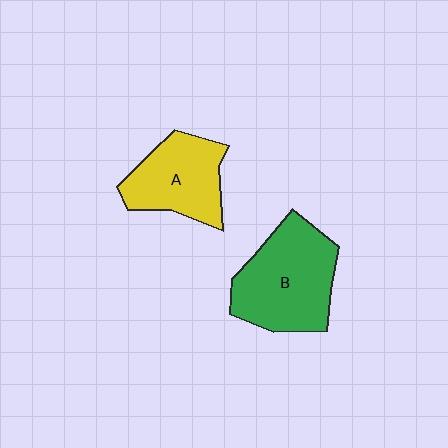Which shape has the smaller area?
Shape A (yellow).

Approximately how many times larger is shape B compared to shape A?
Approximately 1.3 times.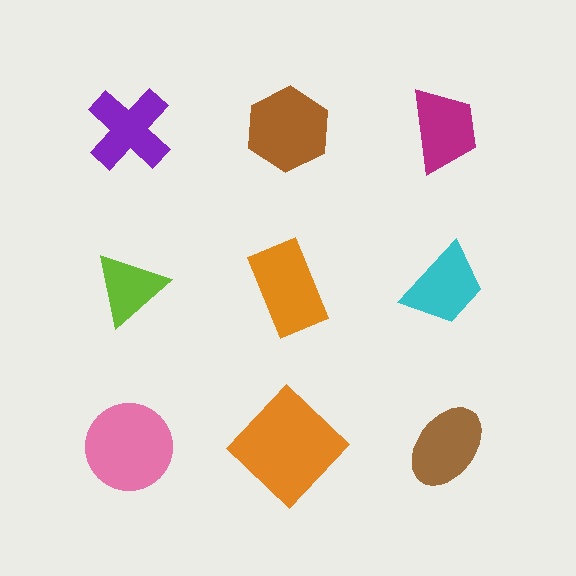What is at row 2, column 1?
A lime triangle.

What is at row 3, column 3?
A brown ellipse.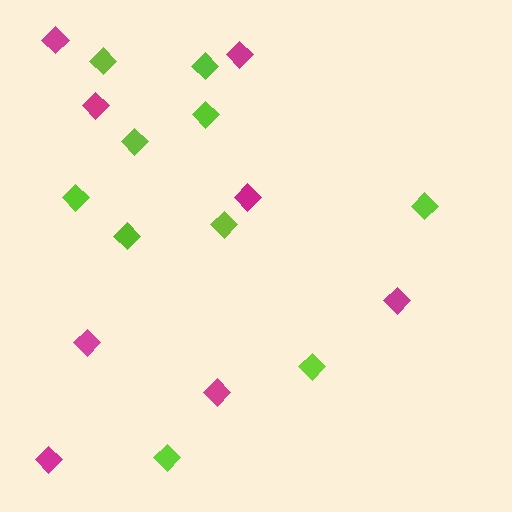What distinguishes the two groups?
There are 2 groups: one group of lime diamonds (10) and one group of magenta diamonds (8).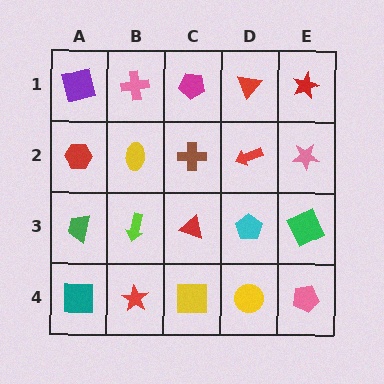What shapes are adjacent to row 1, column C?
A brown cross (row 2, column C), a pink cross (row 1, column B), a red triangle (row 1, column D).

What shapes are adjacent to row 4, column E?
A green square (row 3, column E), a yellow circle (row 4, column D).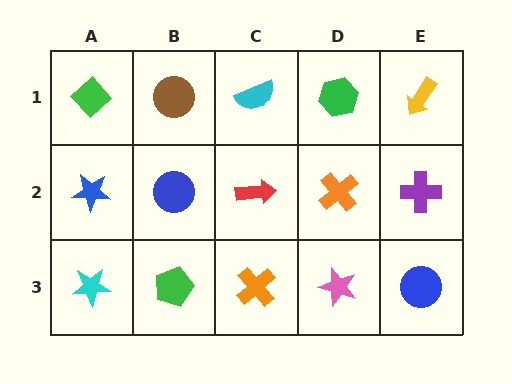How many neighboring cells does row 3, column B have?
3.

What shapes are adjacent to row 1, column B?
A blue circle (row 2, column B), a green diamond (row 1, column A), a cyan semicircle (row 1, column C).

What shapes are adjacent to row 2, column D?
A green hexagon (row 1, column D), a pink star (row 3, column D), a red arrow (row 2, column C), a purple cross (row 2, column E).